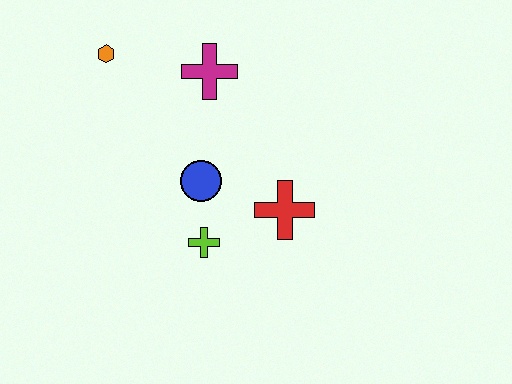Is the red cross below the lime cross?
No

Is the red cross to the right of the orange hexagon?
Yes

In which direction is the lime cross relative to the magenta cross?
The lime cross is below the magenta cross.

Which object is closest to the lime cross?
The blue circle is closest to the lime cross.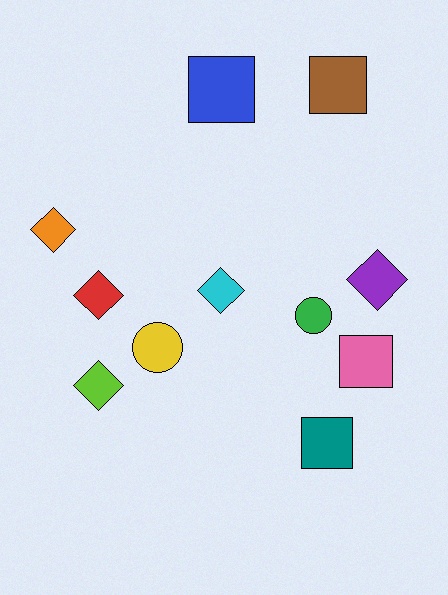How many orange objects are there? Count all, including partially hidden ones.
There is 1 orange object.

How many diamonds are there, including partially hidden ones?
There are 5 diamonds.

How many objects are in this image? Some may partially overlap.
There are 11 objects.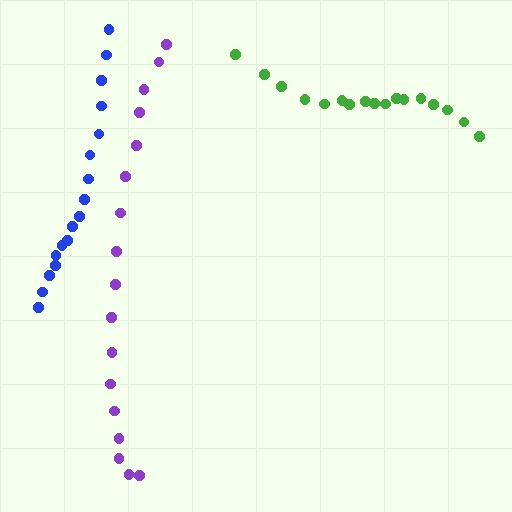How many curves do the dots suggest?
There are 3 distinct paths.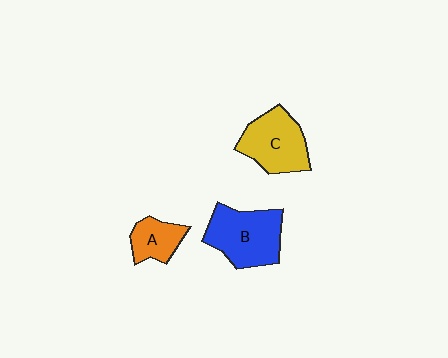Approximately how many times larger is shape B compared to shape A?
Approximately 2.0 times.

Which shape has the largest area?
Shape B (blue).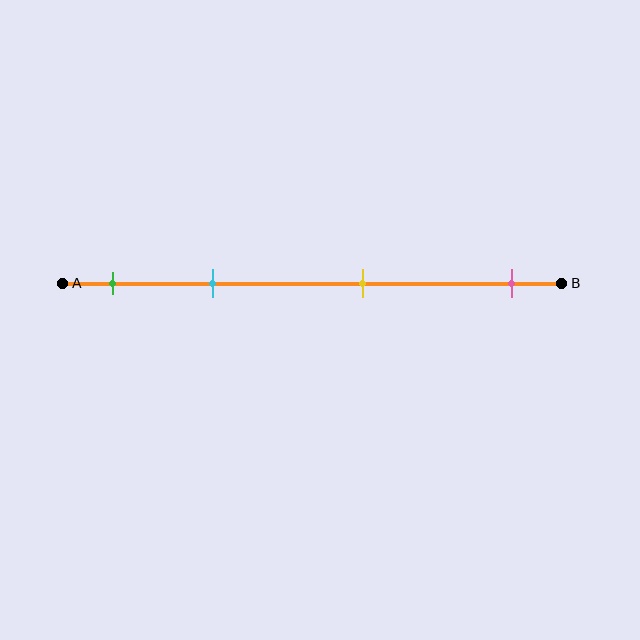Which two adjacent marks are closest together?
The green and cyan marks are the closest adjacent pair.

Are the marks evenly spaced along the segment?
No, the marks are not evenly spaced.